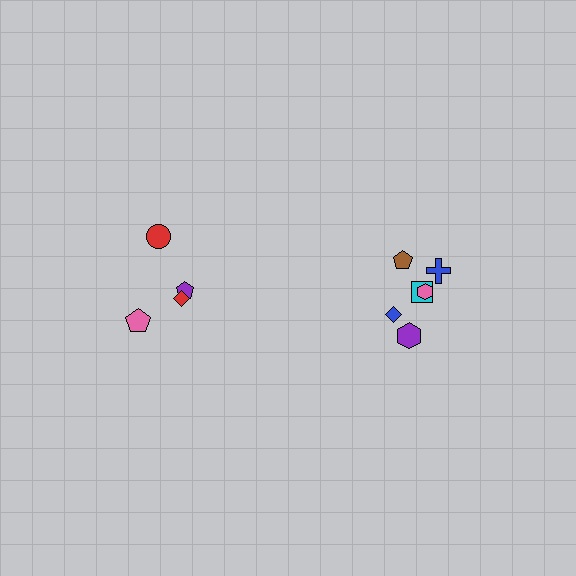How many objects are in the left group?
There are 4 objects.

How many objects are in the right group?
There are 6 objects.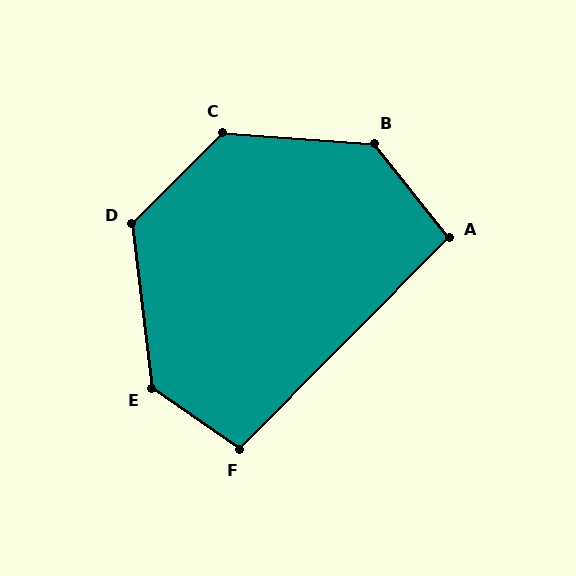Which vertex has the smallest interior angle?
A, at approximately 97 degrees.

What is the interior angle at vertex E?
Approximately 132 degrees (obtuse).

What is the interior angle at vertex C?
Approximately 131 degrees (obtuse).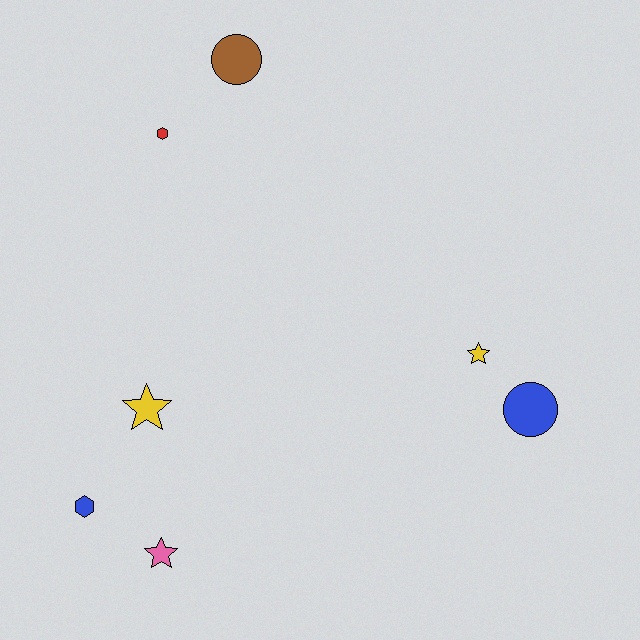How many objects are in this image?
There are 7 objects.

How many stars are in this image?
There are 3 stars.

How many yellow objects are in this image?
There are 2 yellow objects.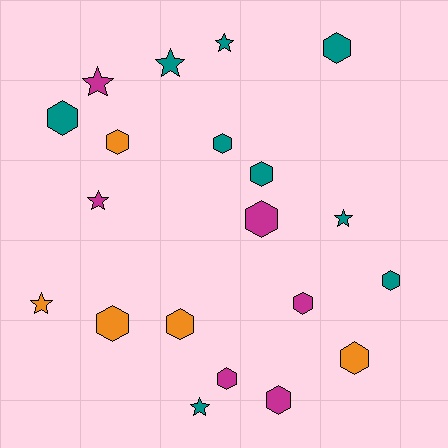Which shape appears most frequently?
Hexagon, with 13 objects.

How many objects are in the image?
There are 20 objects.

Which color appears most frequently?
Teal, with 9 objects.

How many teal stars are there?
There are 4 teal stars.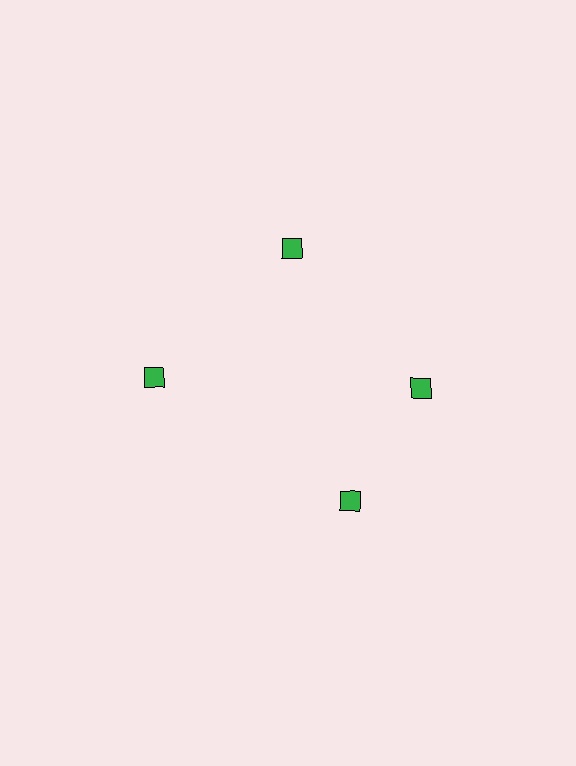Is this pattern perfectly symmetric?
No. The 4 green diamonds are arranged in a ring, but one element near the 6 o'clock position is rotated out of alignment along the ring, breaking the 4-fold rotational symmetry.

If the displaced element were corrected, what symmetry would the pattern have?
It would have 4-fold rotational symmetry — the pattern would map onto itself every 90 degrees.